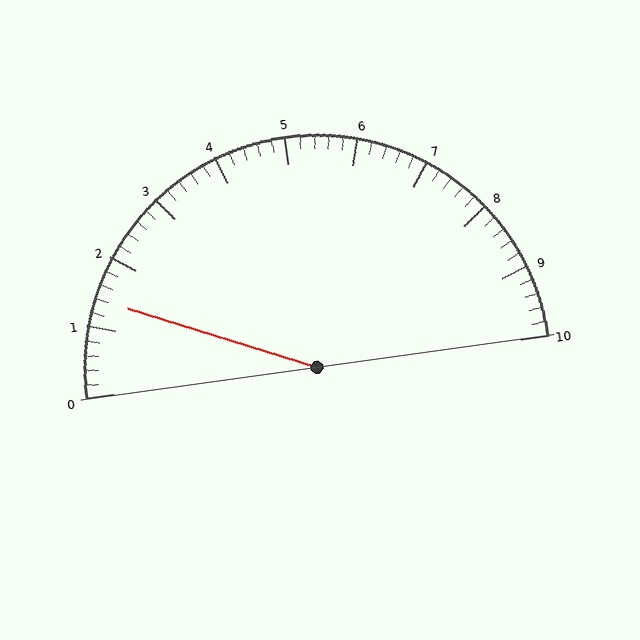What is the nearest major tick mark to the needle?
The nearest major tick mark is 1.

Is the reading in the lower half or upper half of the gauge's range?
The reading is in the lower half of the range (0 to 10).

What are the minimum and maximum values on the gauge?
The gauge ranges from 0 to 10.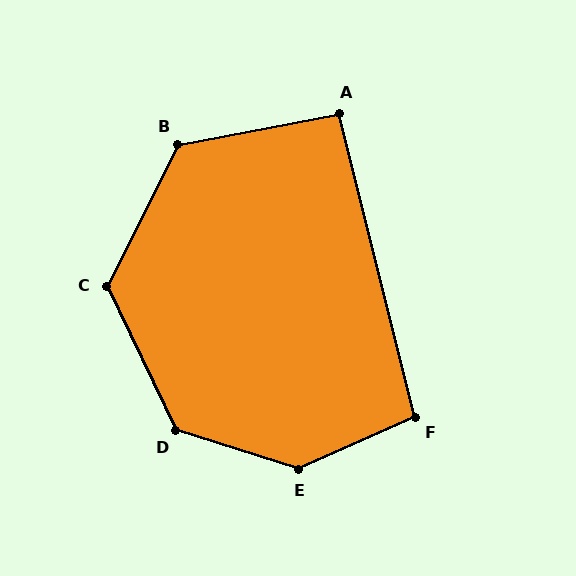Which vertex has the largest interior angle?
E, at approximately 139 degrees.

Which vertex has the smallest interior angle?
A, at approximately 93 degrees.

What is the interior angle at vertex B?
Approximately 127 degrees (obtuse).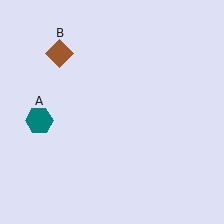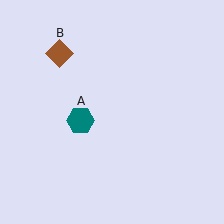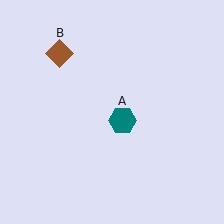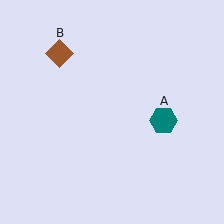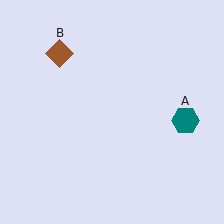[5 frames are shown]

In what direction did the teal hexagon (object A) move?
The teal hexagon (object A) moved right.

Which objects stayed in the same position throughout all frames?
Brown diamond (object B) remained stationary.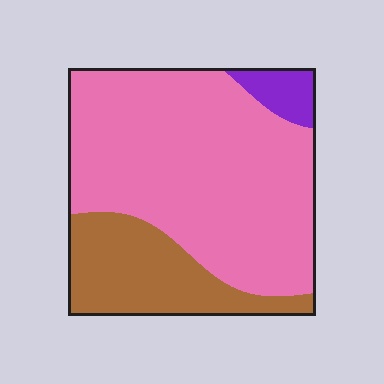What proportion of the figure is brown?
Brown takes up less than a quarter of the figure.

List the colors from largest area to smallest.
From largest to smallest: pink, brown, purple.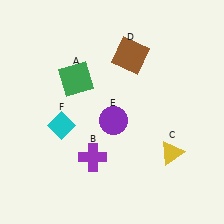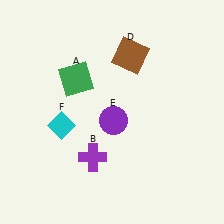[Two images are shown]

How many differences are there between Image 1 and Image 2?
There is 1 difference between the two images.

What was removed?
The yellow triangle (C) was removed in Image 2.